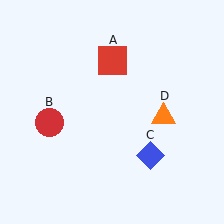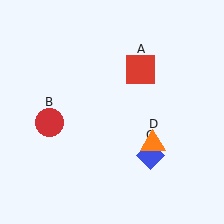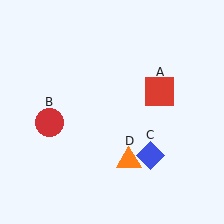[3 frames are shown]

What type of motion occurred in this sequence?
The red square (object A), orange triangle (object D) rotated clockwise around the center of the scene.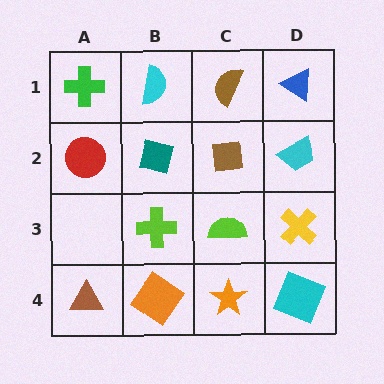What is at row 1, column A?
A green cross.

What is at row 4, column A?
A brown triangle.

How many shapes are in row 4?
4 shapes.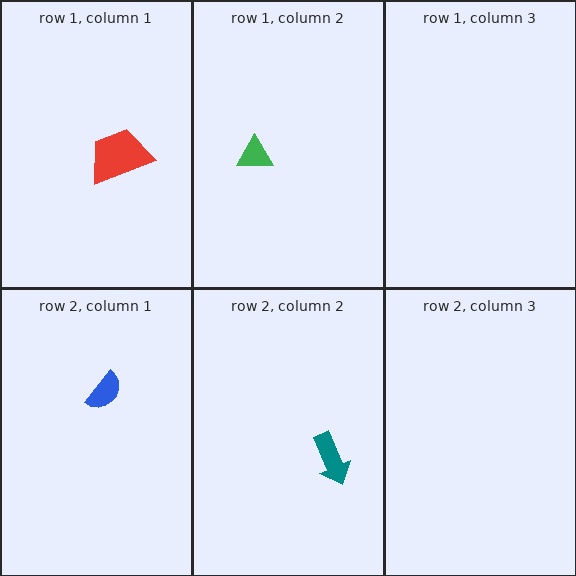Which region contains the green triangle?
The row 1, column 2 region.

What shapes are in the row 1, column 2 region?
The green triangle.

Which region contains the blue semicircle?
The row 2, column 1 region.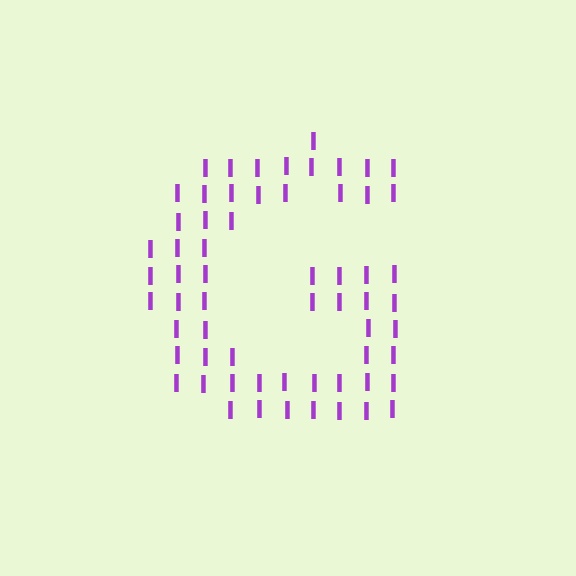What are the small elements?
The small elements are letter I's.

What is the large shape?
The large shape is the letter G.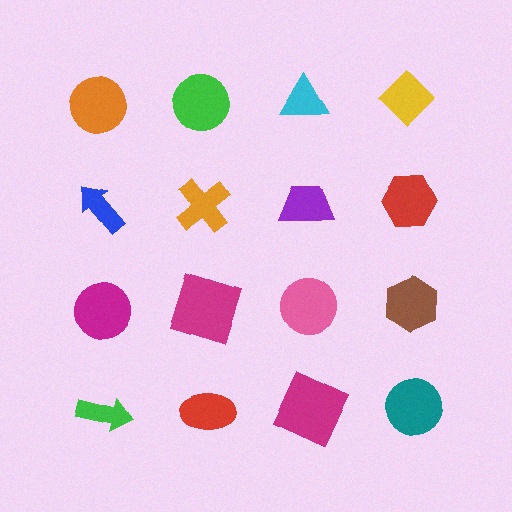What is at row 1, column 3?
A cyan triangle.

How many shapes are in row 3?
4 shapes.